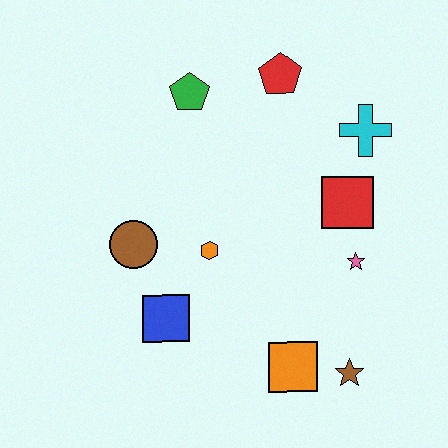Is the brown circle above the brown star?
Yes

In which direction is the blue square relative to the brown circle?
The blue square is below the brown circle.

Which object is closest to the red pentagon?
The green pentagon is closest to the red pentagon.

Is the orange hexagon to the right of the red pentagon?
No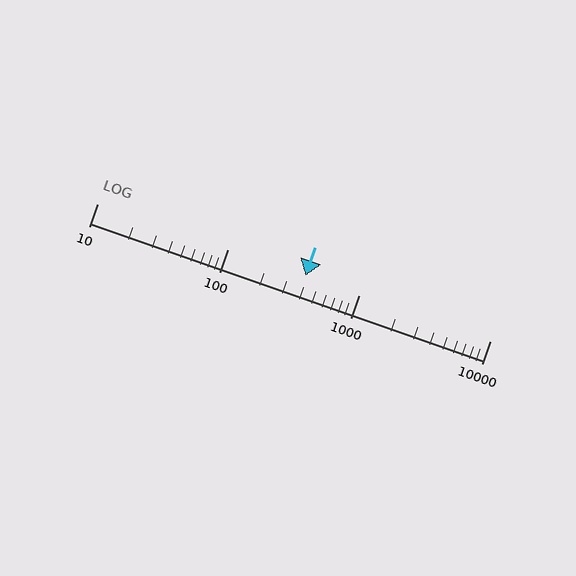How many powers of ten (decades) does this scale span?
The scale spans 3 decades, from 10 to 10000.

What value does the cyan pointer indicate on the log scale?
The pointer indicates approximately 390.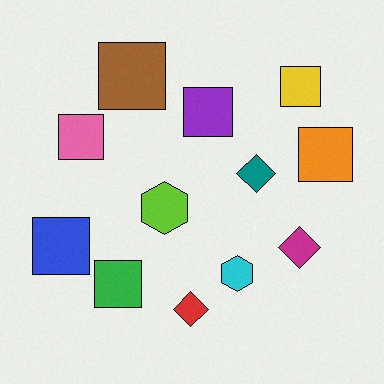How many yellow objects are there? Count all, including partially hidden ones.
There is 1 yellow object.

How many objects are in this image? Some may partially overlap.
There are 12 objects.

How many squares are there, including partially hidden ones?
There are 7 squares.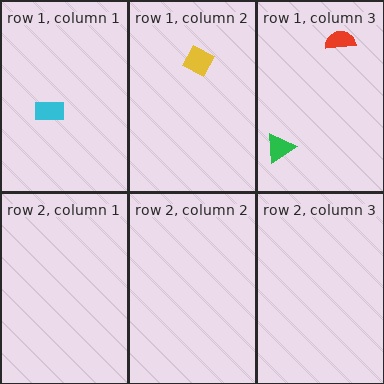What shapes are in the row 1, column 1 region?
The cyan rectangle.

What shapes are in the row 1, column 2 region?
The yellow diamond.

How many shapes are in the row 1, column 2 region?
1.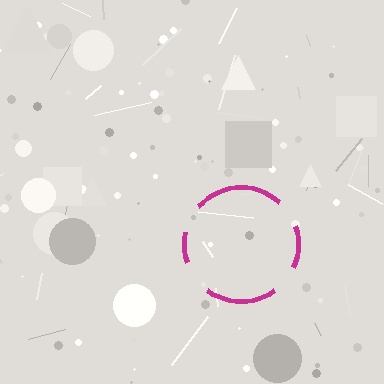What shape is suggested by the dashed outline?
The dashed outline suggests a circle.